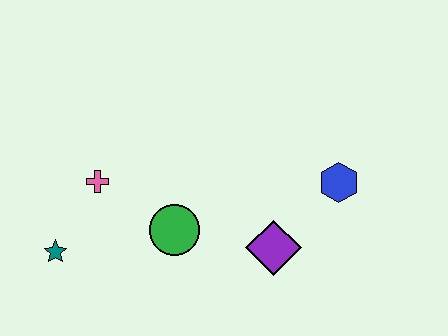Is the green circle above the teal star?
Yes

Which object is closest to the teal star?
The pink cross is closest to the teal star.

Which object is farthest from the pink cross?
The blue hexagon is farthest from the pink cross.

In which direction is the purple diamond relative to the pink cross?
The purple diamond is to the right of the pink cross.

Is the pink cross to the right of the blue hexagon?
No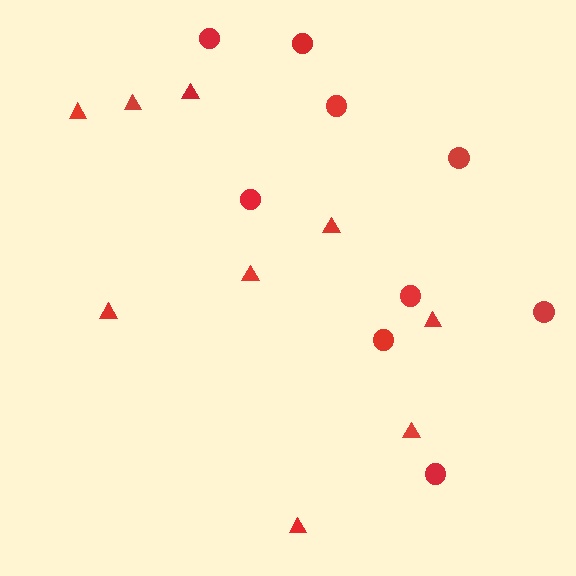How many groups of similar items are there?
There are 2 groups: one group of circles (9) and one group of triangles (9).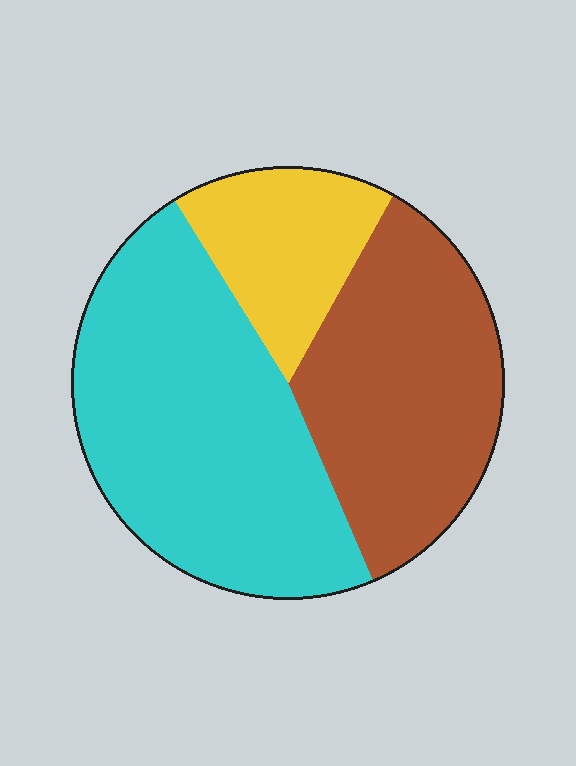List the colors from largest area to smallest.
From largest to smallest: cyan, brown, yellow.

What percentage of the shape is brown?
Brown takes up about one third (1/3) of the shape.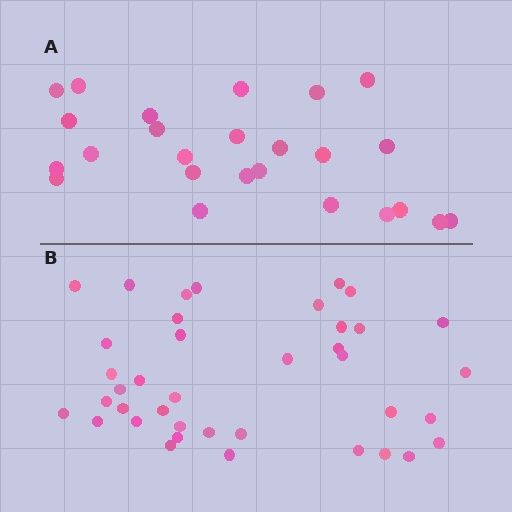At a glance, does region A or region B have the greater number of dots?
Region B (the bottom region) has more dots.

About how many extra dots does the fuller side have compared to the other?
Region B has approximately 15 more dots than region A.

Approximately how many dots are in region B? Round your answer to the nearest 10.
About 40 dots. (The exact count is 39, which rounds to 40.)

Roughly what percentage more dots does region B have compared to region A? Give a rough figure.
About 55% more.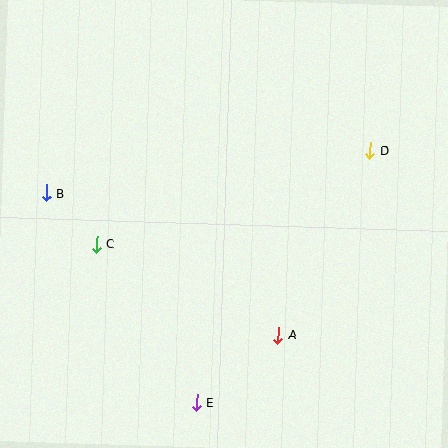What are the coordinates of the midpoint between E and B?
The midpoint between E and B is at (121, 298).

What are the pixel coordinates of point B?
Point B is at (46, 193).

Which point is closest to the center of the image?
Point A at (278, 335) is closest to the center.